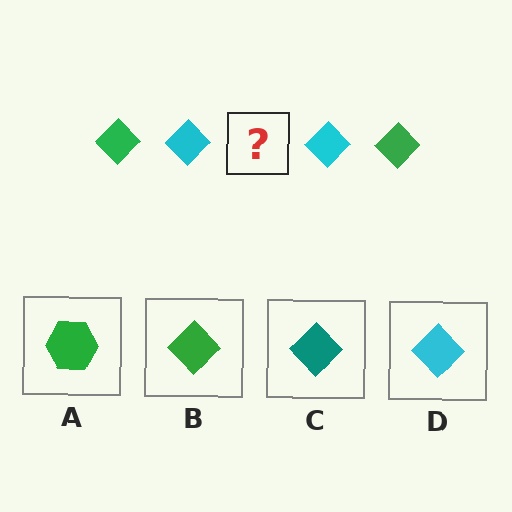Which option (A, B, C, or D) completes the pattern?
B.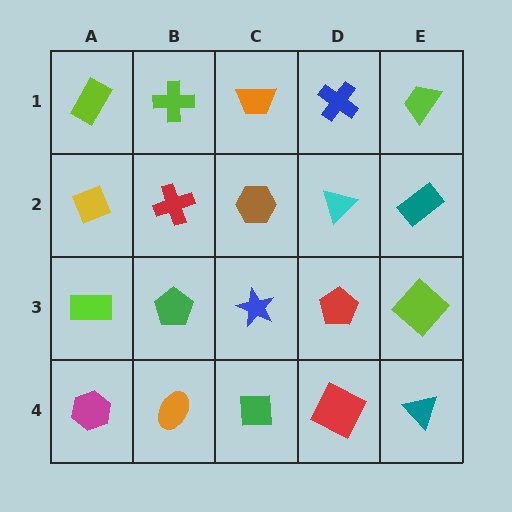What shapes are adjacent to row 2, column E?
A lime trapezoid (row 1, column E), a lime diamond (row 3, column E), a cyan triangle (row 2, column D).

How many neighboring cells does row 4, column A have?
2.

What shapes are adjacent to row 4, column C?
A blue star (row 3, column C), an orange ellipse (row 4, column B), a red square (row 4, column D).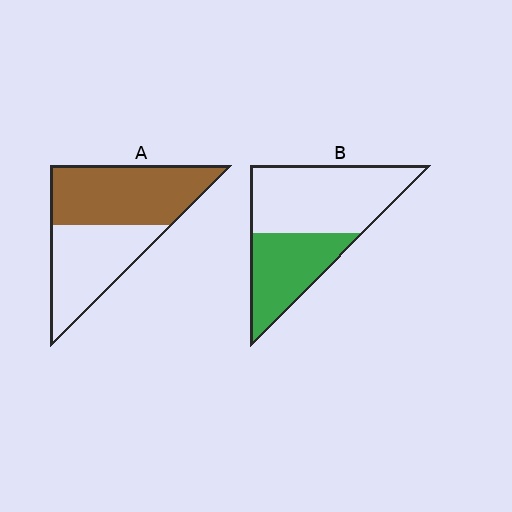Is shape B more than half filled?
No.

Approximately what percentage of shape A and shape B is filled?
A is approximately 55% and B is approximately 40%.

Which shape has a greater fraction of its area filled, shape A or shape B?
Shape A.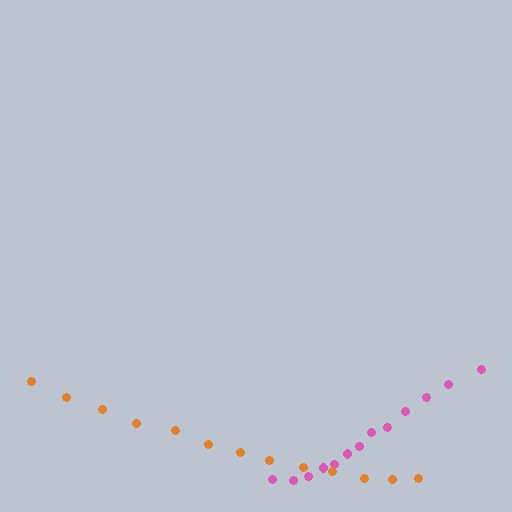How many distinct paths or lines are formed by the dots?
There are 2 distinct paths.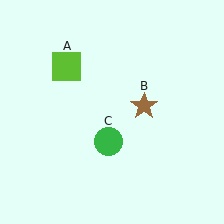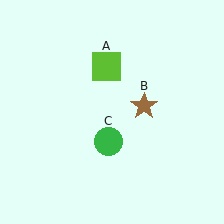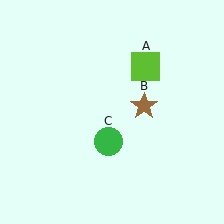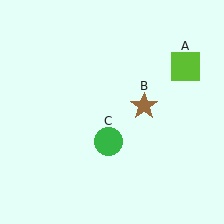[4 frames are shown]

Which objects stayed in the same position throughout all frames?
Brown star (object B) and green circle (object C) remained stationary.